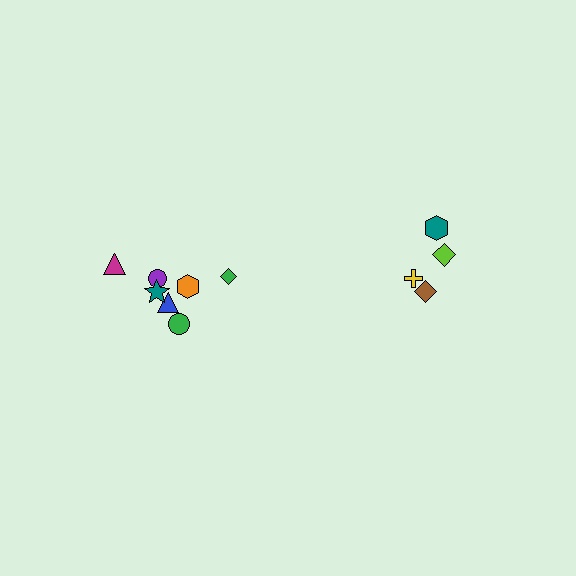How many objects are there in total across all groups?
There are 11 objects.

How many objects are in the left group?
There are 7 objects.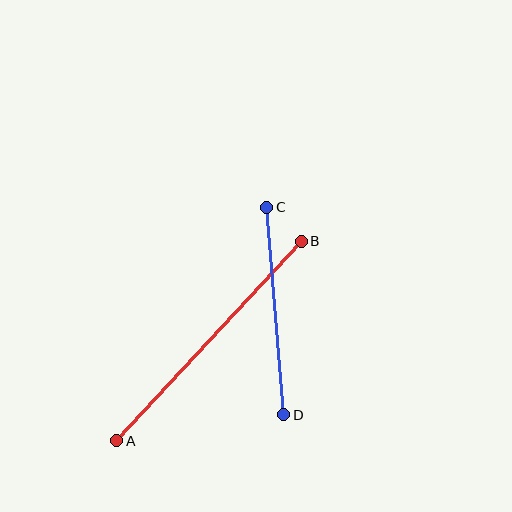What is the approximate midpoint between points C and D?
The midpoint is at approximately (275, 311) pixels.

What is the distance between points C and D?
The distance is approximately 208 pixels.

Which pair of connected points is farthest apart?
Points A and B are farthest apart.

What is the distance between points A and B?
The distance is approximately 272 pixels.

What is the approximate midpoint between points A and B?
The midpoint is at approximately (209, 341) pixels.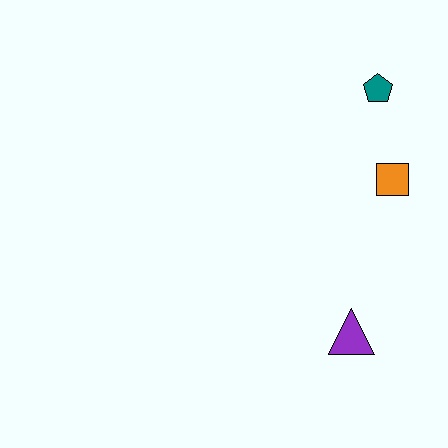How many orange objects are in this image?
There is 1 orange object.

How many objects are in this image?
There are 3 objects.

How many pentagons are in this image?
There is 1 pentagon.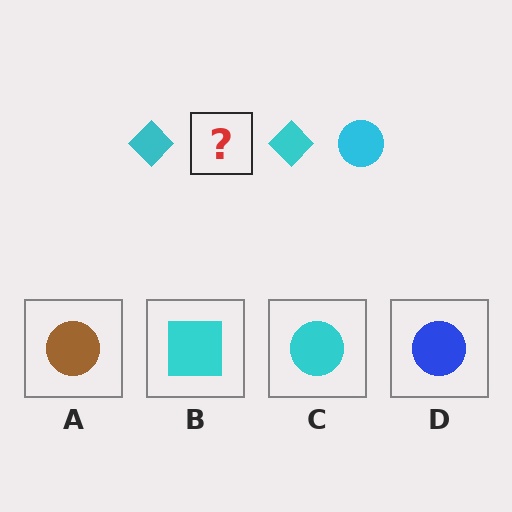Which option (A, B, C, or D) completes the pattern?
C.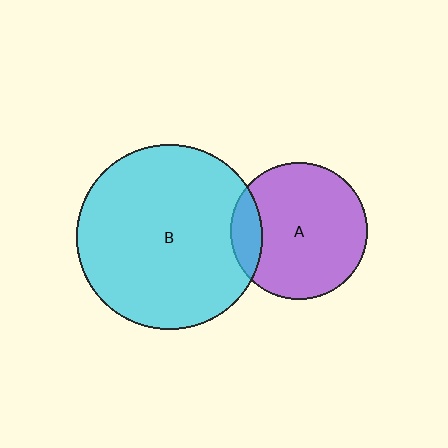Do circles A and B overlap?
Yes.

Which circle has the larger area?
Circle B (cyan).